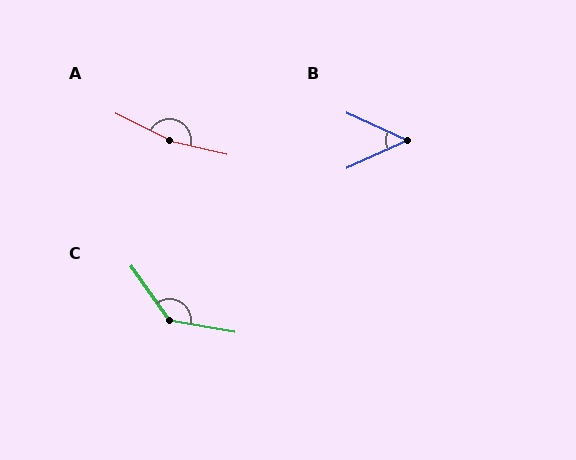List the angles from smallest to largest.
B (49°), C (136°), A (167°).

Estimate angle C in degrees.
Approximately 136 degrees.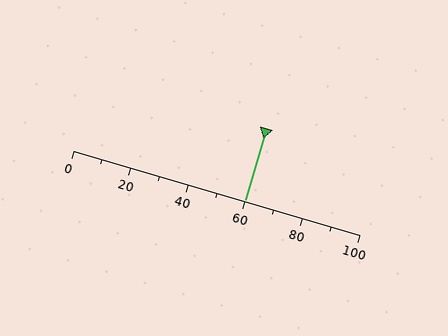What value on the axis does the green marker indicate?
The marker indicates approximately 60.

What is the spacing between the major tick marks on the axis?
The major ticks are spaced 20 apart.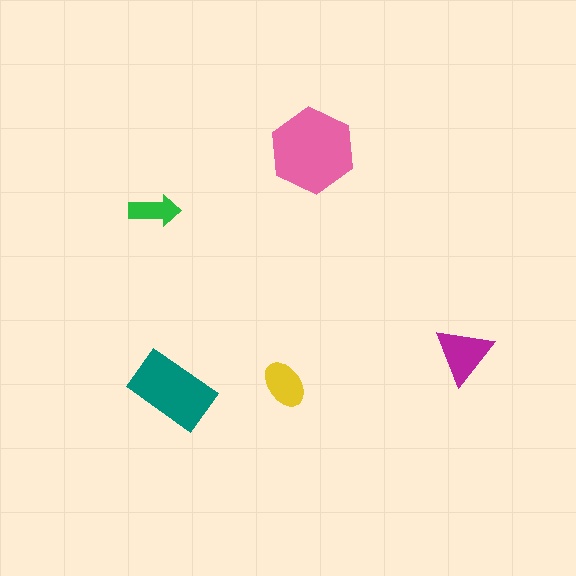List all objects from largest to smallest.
The pink hexagon, the teal rectangle, the magenta triangle, the yellow ellipse, the green arrow.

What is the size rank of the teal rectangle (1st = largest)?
2nd.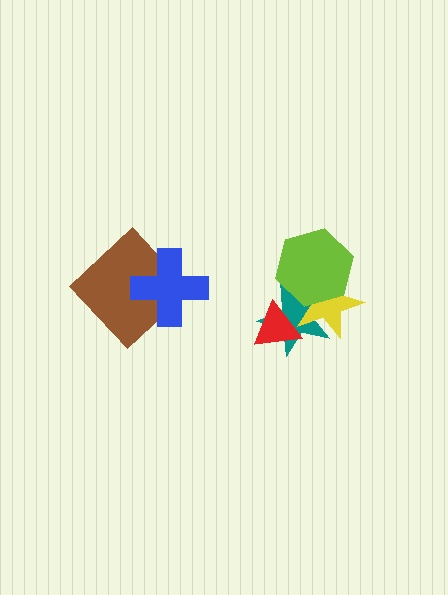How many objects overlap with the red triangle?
2 objects overlap with the red triangle.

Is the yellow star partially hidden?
Yes, it is partially covered by another shape.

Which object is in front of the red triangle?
The yellow star is in front of the red triangle.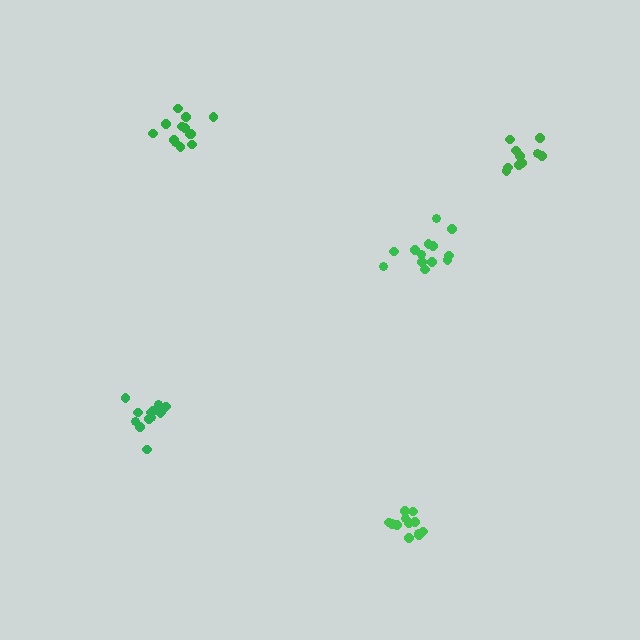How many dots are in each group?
Group 1: 12 dots, Group 2: 13 dots, Group 3: 13 dots, Group 4: 13 dots, Group 5: 10 dots (61 total).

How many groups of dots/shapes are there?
There are 5 groups.